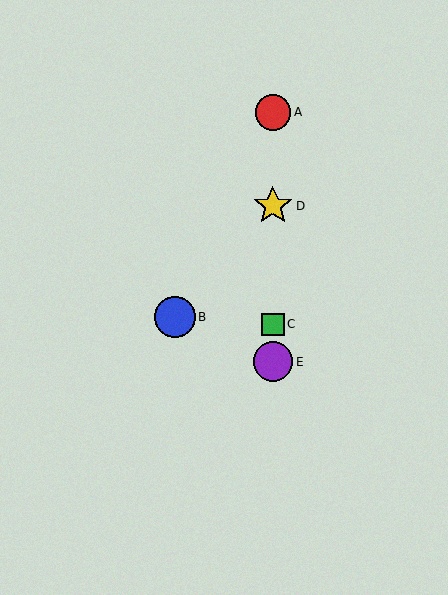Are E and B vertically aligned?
No, E is at x≈273 and B is at x≈175.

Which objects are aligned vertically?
Objects A, C, D, E are aligned vertically.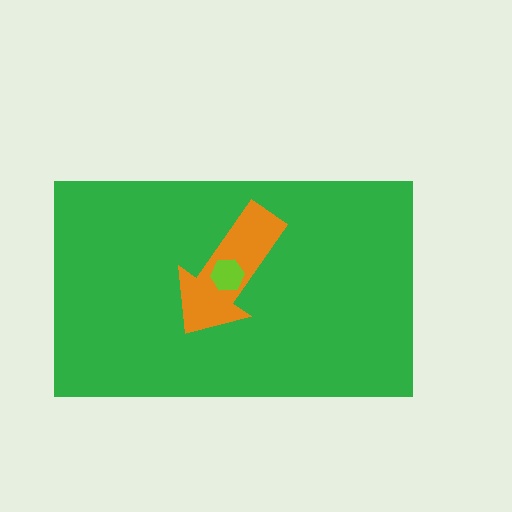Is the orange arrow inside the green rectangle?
Yes.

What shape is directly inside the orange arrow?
The lime hexagon.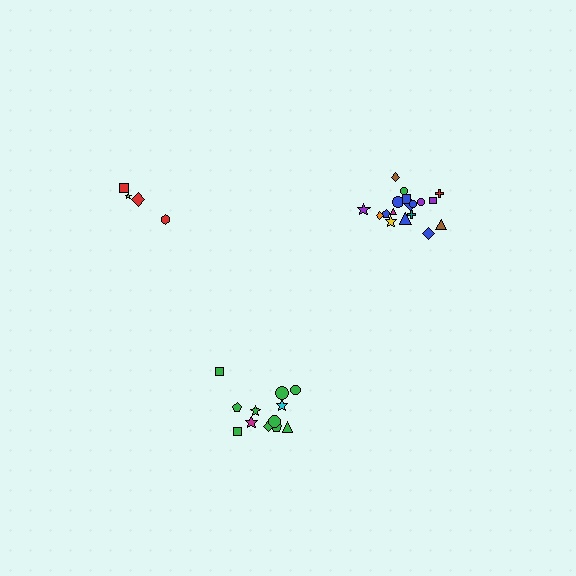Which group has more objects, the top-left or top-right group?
The top-right group.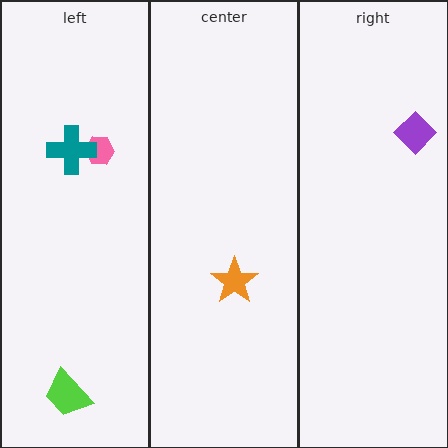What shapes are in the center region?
The orange star.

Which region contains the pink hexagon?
The left region.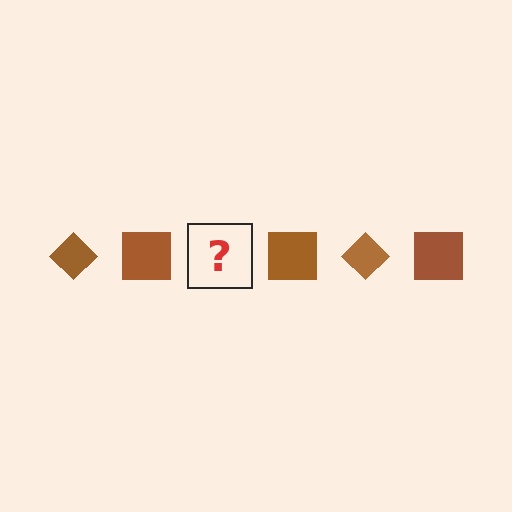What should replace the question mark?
The question mark should be replaced with a brown diamond.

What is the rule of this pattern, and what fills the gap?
The rule is that the pattern cycles through diamond, square shapes in brown. The gap should be filled with a brown diamond.